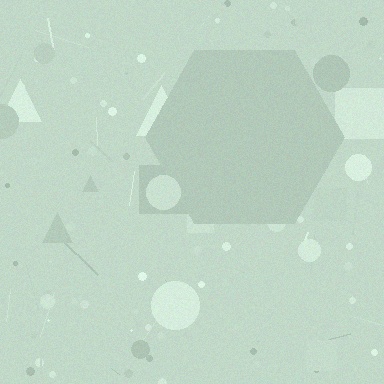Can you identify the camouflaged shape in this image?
The camouflaged shape is a hexagon.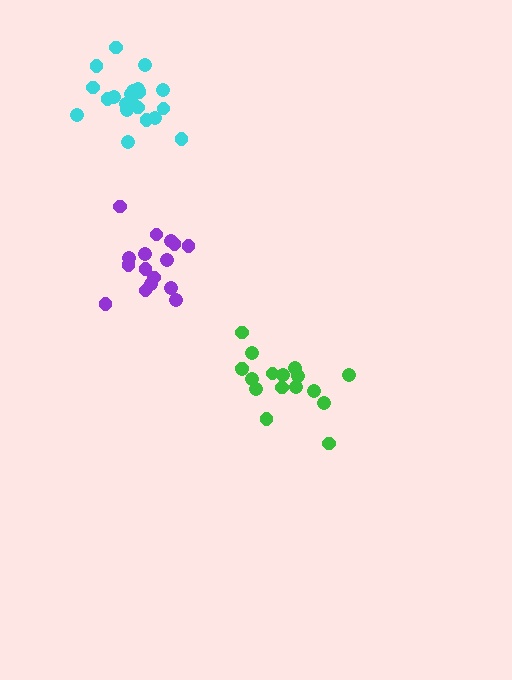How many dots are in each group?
Group 1: 16 dots, Group 2: 17 dots, Group 3: 21 dots (54 total).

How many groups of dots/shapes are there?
There are 3 groups.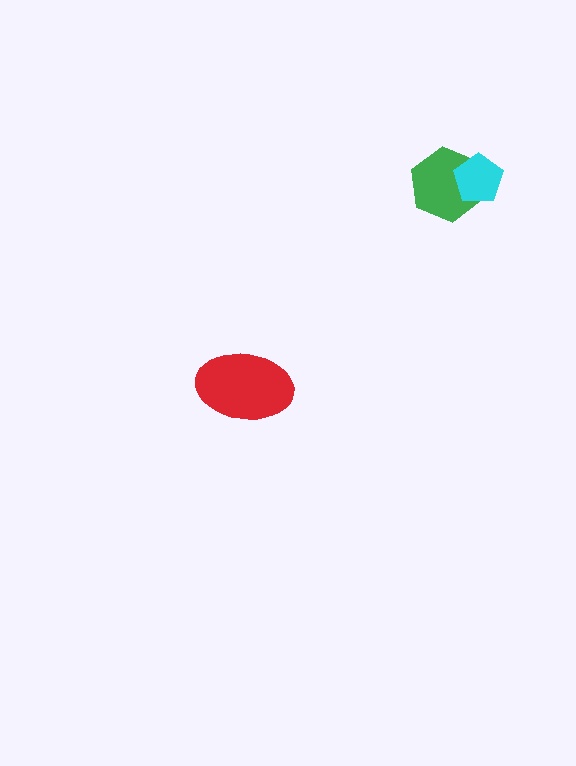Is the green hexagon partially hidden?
Yes, it is partially covered by another shape.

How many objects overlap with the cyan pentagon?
1 object overlaps with the cyan pentagon.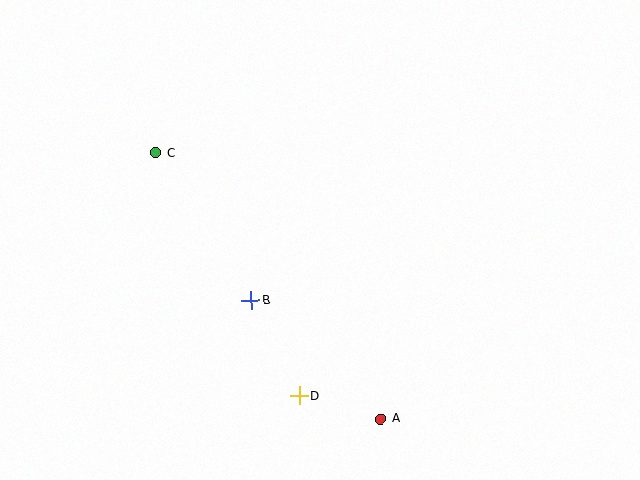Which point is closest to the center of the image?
Point B at (251, 300) is closest to the center.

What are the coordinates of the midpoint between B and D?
The midpoint between B and D is at (275, 348).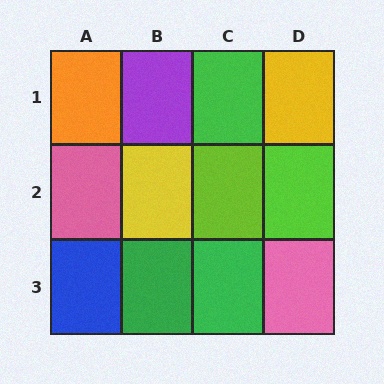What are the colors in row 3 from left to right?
Blue, green, green, pink.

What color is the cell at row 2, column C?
Lime.